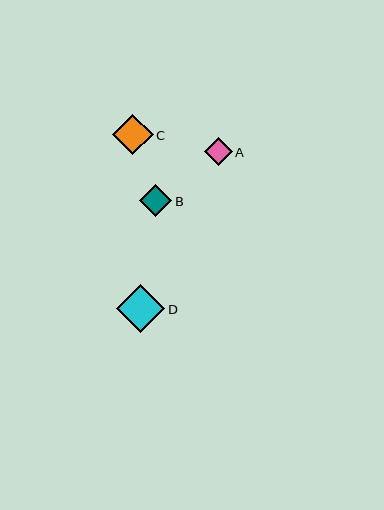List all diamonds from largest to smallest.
From largest to smallest: D, C, B, A.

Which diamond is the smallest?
Diamond A is the smallest with a size of approximately 28 pixels.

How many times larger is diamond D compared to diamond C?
Diamond D is approximately 1.2 times the size of diamond C.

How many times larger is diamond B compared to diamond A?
Diamond B is approximately 1.1 times the size of diamond A.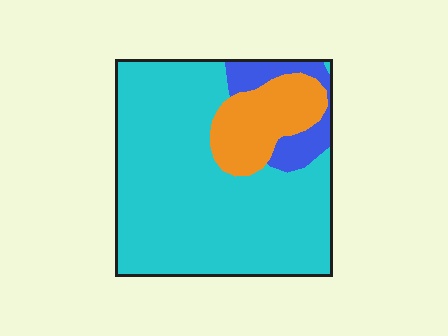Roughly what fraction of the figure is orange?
Orange covers around 15% of the figure.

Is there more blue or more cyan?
Cyan.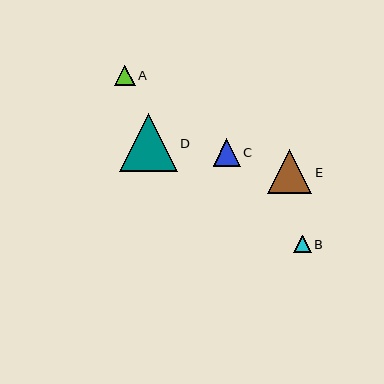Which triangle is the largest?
Triangle D is the largest with a size of approximately 58 pixels.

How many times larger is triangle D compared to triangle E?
Triangle D is approximately 1.3 times the size of triangle E.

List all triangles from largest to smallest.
From largest to smallest: D, E, C, A, B.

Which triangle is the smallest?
Triangle B is the smallest with a size of approximately 18 pixels.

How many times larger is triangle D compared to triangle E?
Triangle D is approximately 1.3 times the size of triangle E.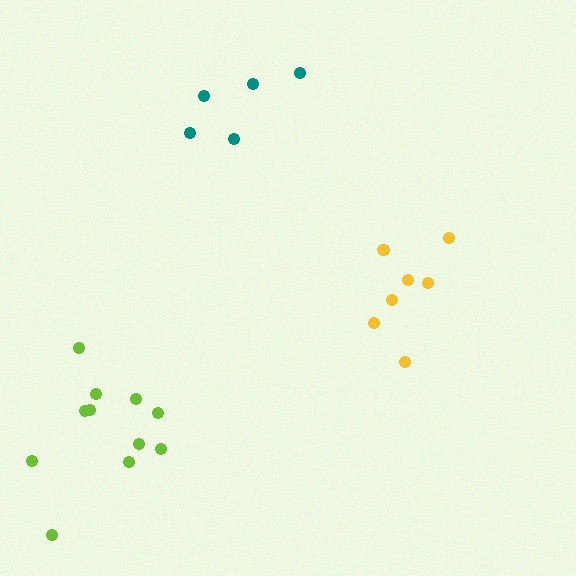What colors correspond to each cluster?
The clusters are colored: yellow, teal, lime.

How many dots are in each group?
Group 1: 7 dots, Group 2: 5 dots, Group 3: 11 dots (23 total).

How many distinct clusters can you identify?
There are 3 distinct clusters.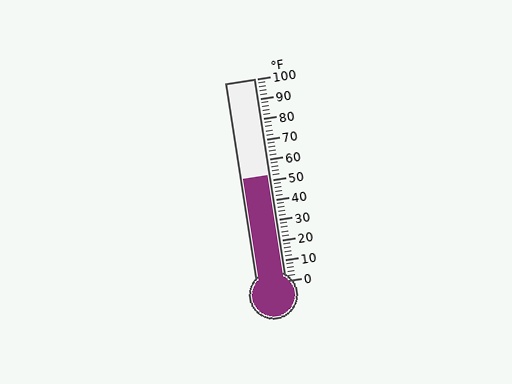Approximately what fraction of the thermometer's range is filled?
The thermometer is filled to approximately 50% of its range.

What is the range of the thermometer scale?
The thermometer scale ranges from 0°F to 100°F.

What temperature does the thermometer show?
The thermometer shows approximately 52°F.